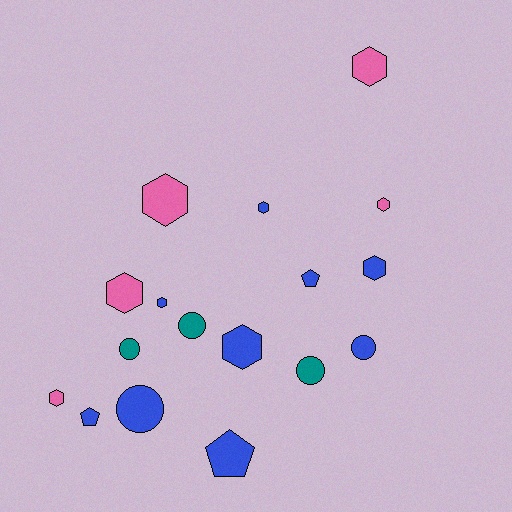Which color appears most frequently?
Blue, with 9 objects.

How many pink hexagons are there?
There are 5 pink hexagons.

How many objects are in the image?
There are 17 objects.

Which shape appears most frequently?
Hexagon, with 9 objects.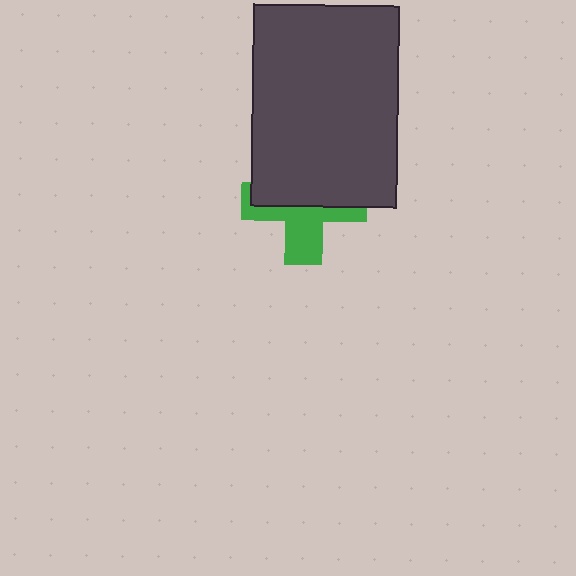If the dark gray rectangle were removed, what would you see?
You would see the complete green cross.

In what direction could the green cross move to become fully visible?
The green cross could move down. That would shift it out from behind the dark gray rectangle entirely.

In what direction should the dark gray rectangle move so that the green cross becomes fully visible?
The dark gray rectangle should move up. That is the shortest direction to clear the overlap and leave the green cross fully visible.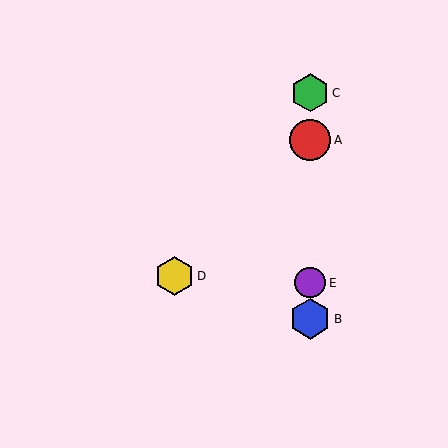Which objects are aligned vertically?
Objects A, B, C, E are aligned vertically.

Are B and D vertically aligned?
No, B is at x≈310 and D is at x≈174.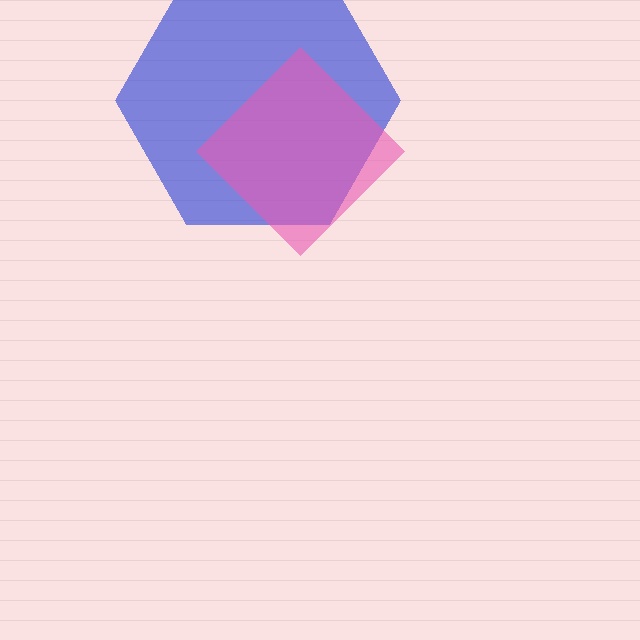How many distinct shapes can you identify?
There are 2 distinct shapes: a blue hexagon, a pink diamond.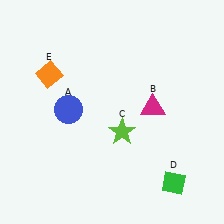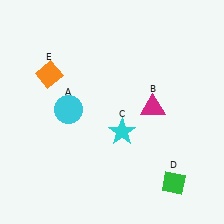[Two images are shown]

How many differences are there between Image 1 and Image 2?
There are 2 differences between the two images.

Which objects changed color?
A changed from blue to cyan. C changed from lime to cyan.